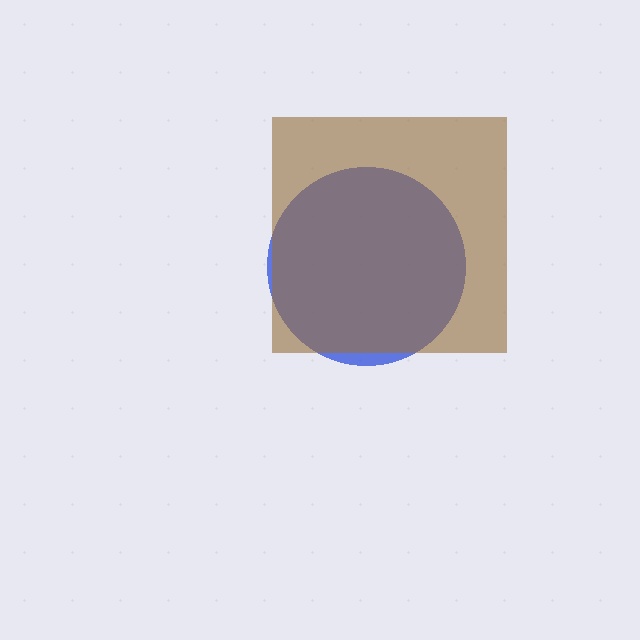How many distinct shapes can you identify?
There are 2 distinct shapes: a blue circle, a brown square.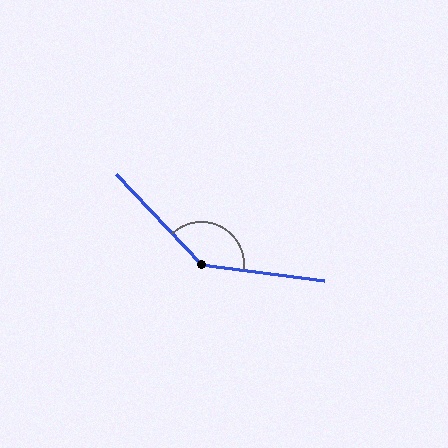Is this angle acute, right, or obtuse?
It is obtuse.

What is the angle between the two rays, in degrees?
Approximately 141 degrees.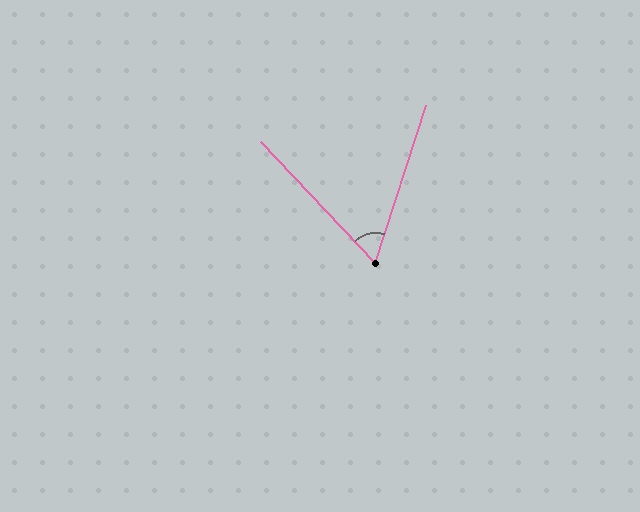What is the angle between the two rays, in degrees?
Approximately 61 degrees.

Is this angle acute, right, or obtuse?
It is acute.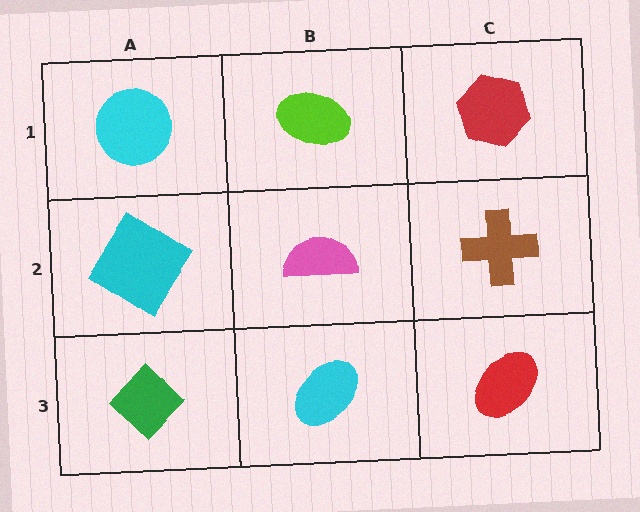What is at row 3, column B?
A cyan ellipse.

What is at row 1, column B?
A lime ellipse.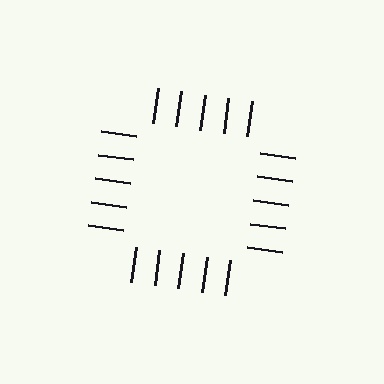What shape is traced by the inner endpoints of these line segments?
An illusory square — the line segments terminate on its edges but no continuous stroke is drawn.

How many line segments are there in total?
20 — 5 along each of the 4 edges.